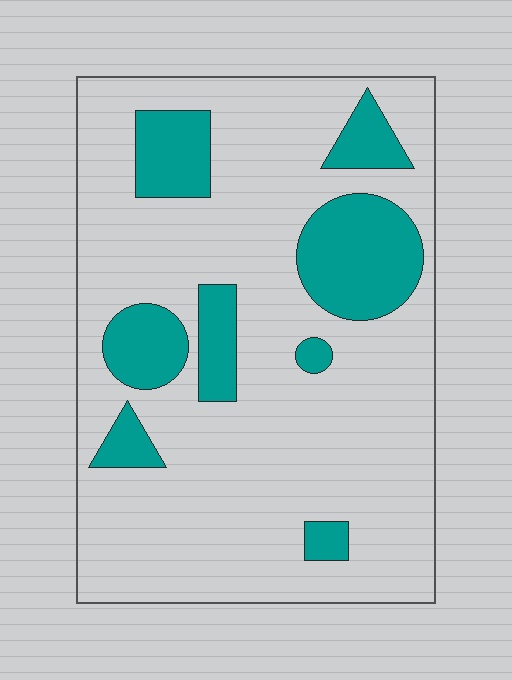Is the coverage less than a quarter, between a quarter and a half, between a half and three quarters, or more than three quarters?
Less than a quarter.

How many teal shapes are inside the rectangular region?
8.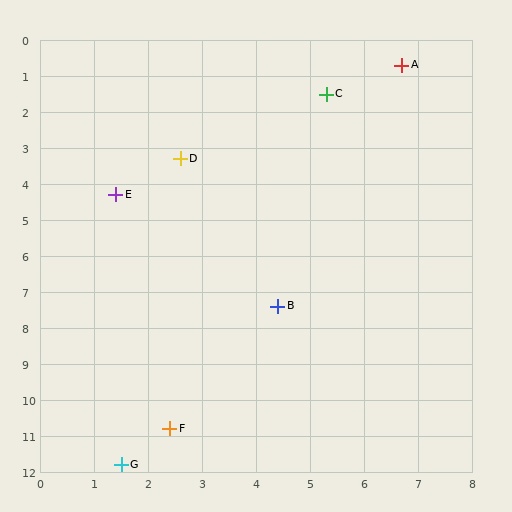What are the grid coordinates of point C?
Point C is at approximately (5.3, 1.5).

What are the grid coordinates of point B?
Point B is at approximately (4.4, 7.4).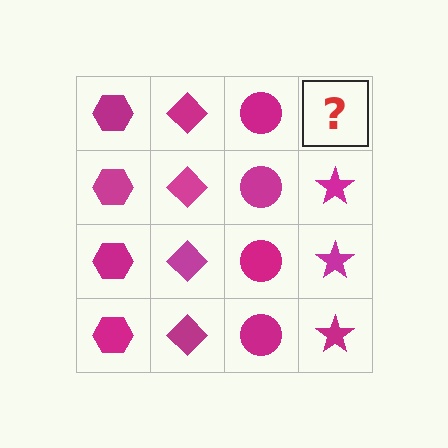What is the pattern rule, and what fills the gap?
The rule is that each column has a consistent shape. The gap should be filled with a magenta star.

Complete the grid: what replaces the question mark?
The question mark should be replaced with a magenta star.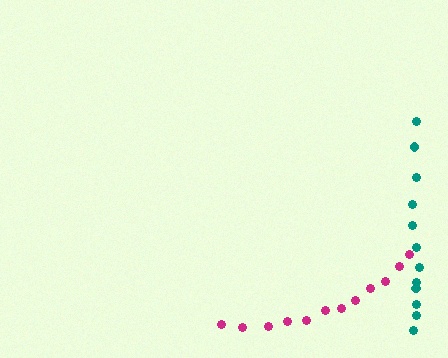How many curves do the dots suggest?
There are 2 distinct paths.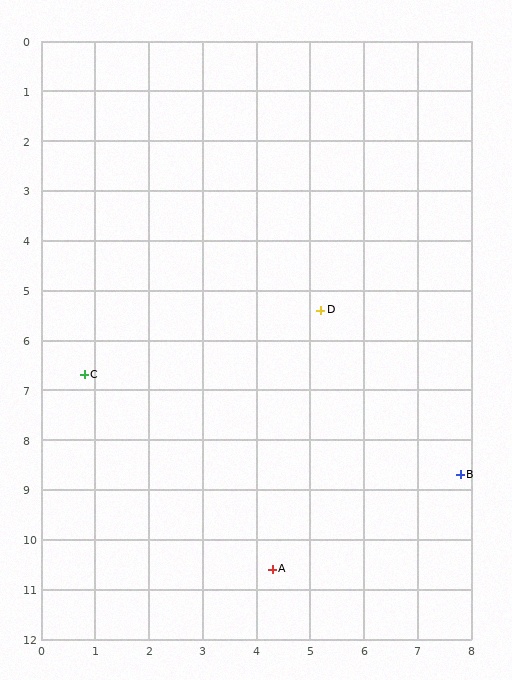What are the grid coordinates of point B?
Point B is at approximately (7.8, 8.7).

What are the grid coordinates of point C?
Point C is at approximately (0.8, 6.7).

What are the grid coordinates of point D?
Point D is at approximately (5.2, 5.4).